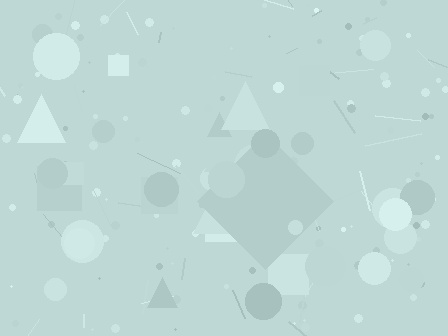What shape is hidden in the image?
A diamond is hidden in the image.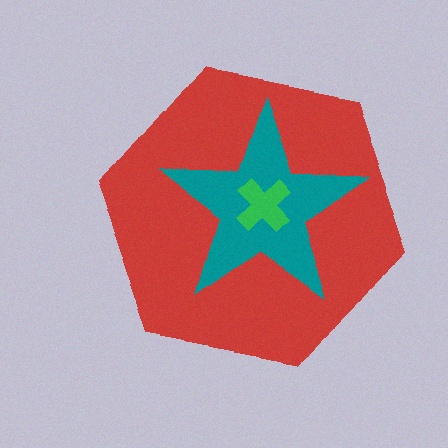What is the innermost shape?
The green cross.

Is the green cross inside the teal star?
Yes.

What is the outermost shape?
The red hexagon.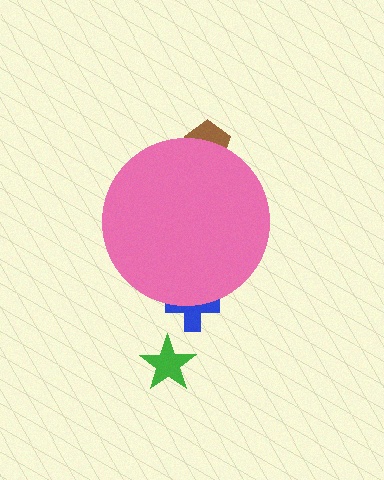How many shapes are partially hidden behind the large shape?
2 shapes are partially hidden.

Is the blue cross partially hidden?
Yes, the blue cross is partially hidden behind the pink circle.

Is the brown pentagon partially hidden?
Yes, the brown pentagon is partially hidden behind the pink circle.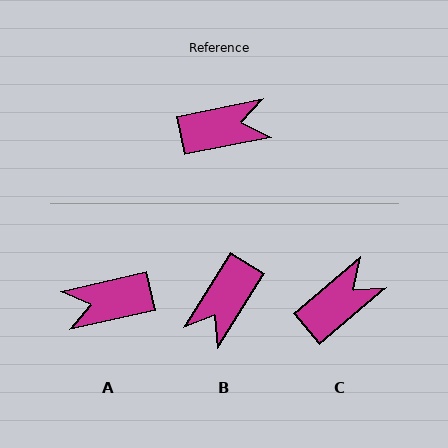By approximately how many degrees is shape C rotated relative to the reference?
Approximately 29 degrees counter-clockwise.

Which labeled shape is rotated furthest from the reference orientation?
A, about 179 degrees away.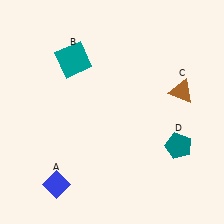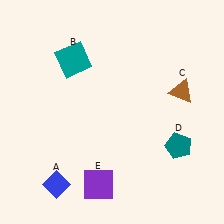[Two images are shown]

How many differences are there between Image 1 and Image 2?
There is 1 difference between the two images.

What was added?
A purple square (E) was added in Image 2.